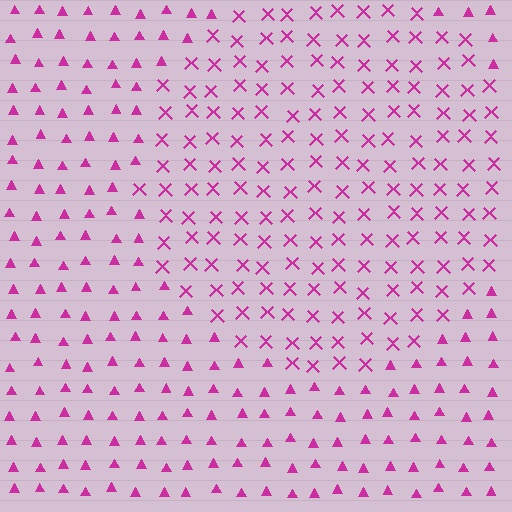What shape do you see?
I see a circle.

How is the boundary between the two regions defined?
The boundary is defined by a change in element shape: X marks inside vs. triangles outside. All elements share the same color and spacing.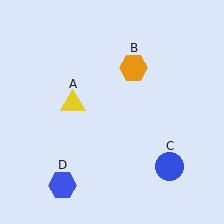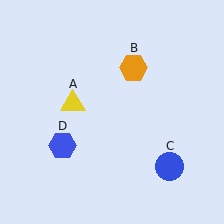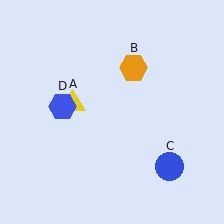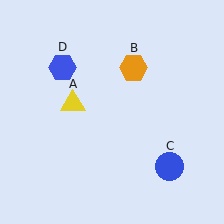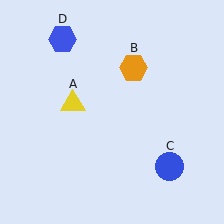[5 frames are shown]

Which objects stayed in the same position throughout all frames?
Yellow triangle (object A) and orange hexagon (object B) and blue circle (object C) remained stationary.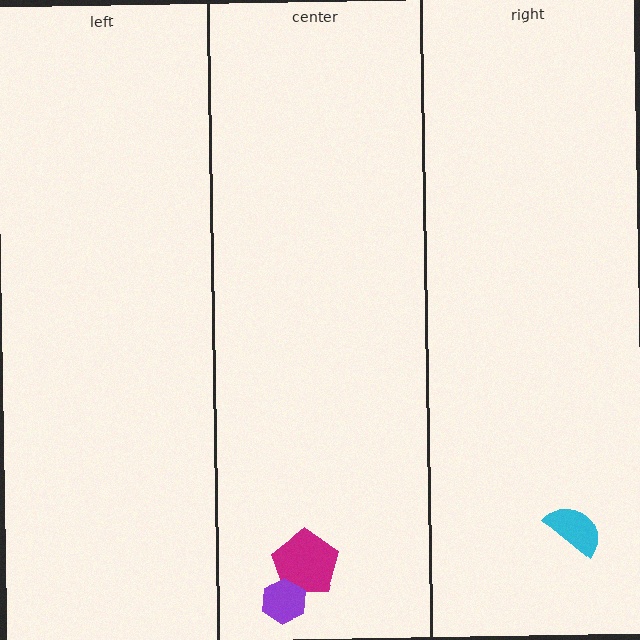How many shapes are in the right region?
1.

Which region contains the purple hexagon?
The center region.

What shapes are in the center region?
The magenta pentagon, the purple hexagon.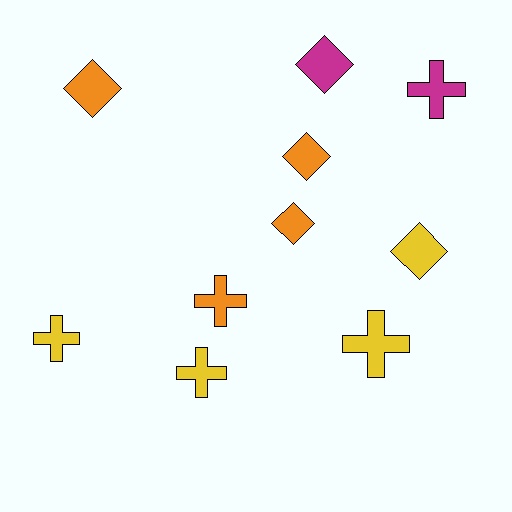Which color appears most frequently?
Yellow, with 4 objects.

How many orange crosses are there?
There is 1 orange cross.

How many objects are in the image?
There are 10 objects.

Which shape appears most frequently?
Cross, with 5 objects.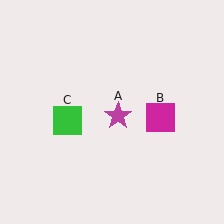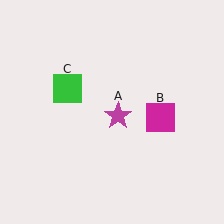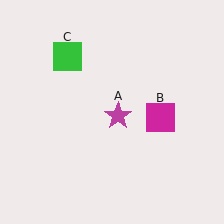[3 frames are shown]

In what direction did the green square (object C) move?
The green square (object C) moved up.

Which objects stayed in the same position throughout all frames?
Magenta star (object A) and magenta square (object B) remained stationary.